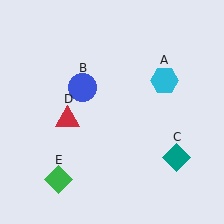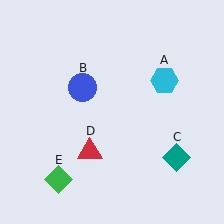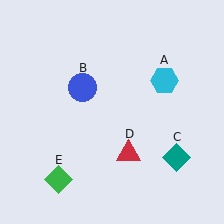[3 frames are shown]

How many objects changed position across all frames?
1 object changed position: red triangle (object D).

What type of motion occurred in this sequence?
The red triangle (object D) rotated counterclockwise around the center of the scene.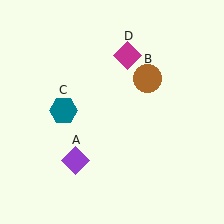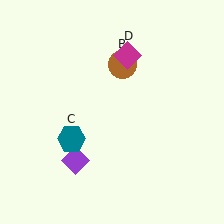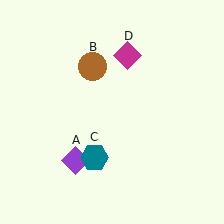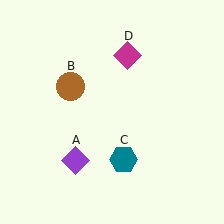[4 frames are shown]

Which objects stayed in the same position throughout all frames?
Purple diamond (object A) and magenta diamond (object D) remained stationary.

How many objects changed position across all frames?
2 objects changed position: brown circle (object B), teal hexagon (object C).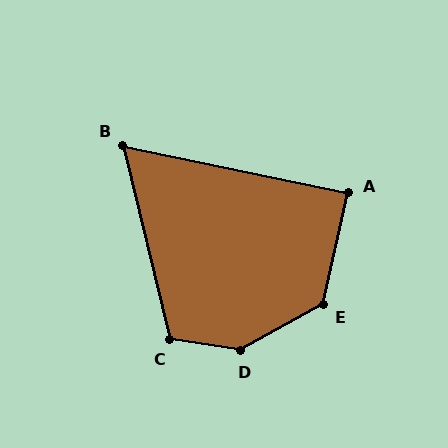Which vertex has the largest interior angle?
D, at approximately 142 degrees.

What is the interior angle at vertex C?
Approximately 112 degrees (obtuse).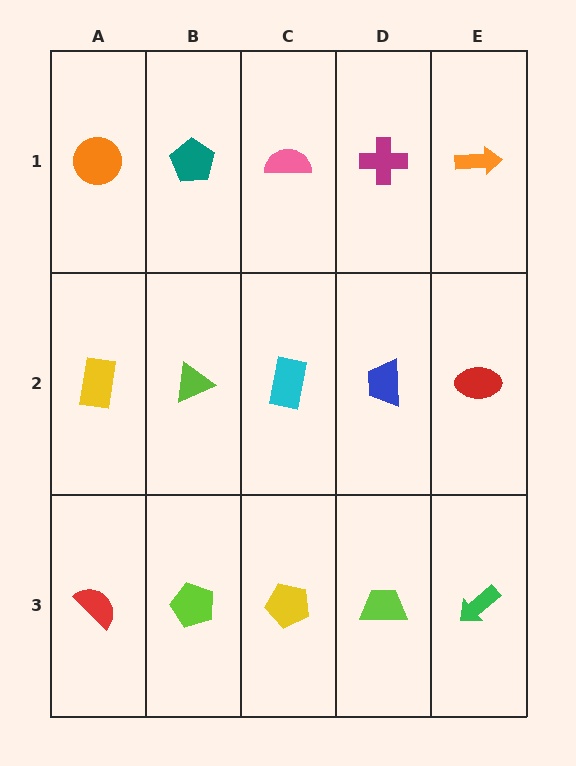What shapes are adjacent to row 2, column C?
A pink semicircle (row 1, column C), a yellow pentagon (row 3, column C), a lime triangle (row 2, column B), a blue trapezoid (row 2, column D).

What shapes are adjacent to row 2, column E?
An orange arrow (row 1, column E), a green arrow (row 3, column E), a blue trapezoid (row 2, column D).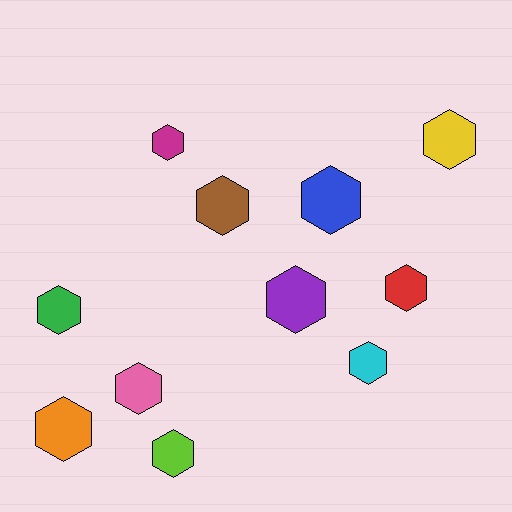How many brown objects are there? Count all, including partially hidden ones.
There is 1 brown object.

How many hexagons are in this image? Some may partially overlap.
There are 11 hexagons.